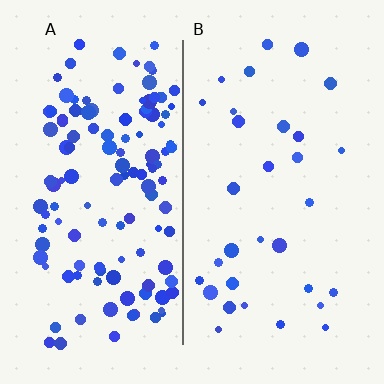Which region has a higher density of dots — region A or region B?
A (the left).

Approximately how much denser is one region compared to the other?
Approximately 4.0× — region A over region B.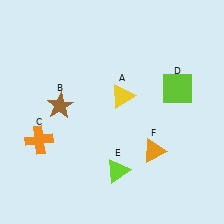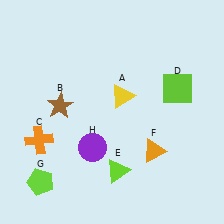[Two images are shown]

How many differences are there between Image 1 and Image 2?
There are 2 differences between the two images.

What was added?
A lime pentagon (G), a purple circle (H) were added in Image 2.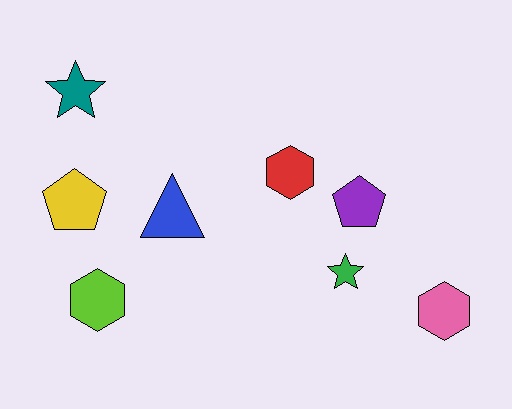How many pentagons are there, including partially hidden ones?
There are 2 pentagons.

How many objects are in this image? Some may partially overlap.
There are 8 objects.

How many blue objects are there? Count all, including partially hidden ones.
There is 1 blue object.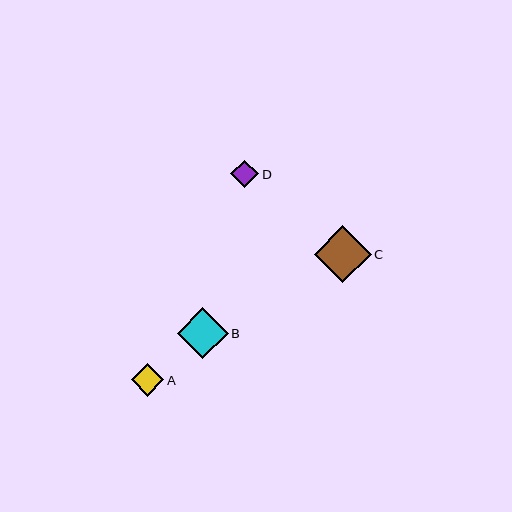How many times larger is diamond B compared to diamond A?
Diamond B is approximately 1.5 times the size of diamond A.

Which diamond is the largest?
Diamond C is the largest with a size of approximately 56 pixels.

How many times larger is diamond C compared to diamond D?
Diamond C is approximately 2.0 times the size of diamond D.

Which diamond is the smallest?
Diamond D is the smallest with a size of approximately 28 pixels.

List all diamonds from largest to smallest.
From largest to smallest: C, B, A, D.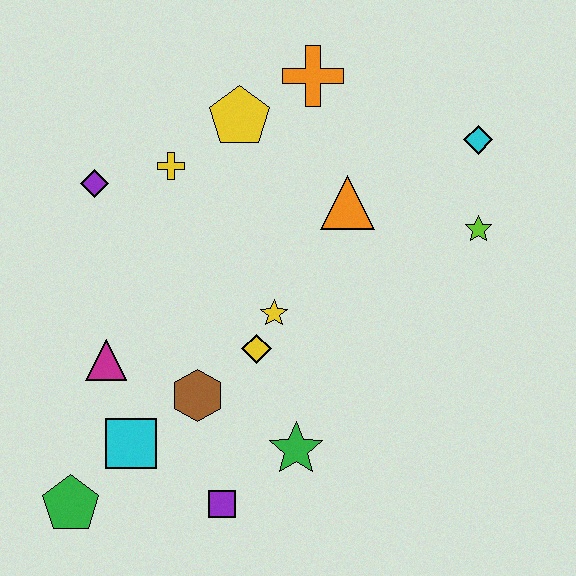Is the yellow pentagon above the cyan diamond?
Yes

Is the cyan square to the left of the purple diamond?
No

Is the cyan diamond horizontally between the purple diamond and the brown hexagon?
No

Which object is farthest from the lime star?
The green pentagon is farthest from the lime star.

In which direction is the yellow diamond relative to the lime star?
The yellow diamond is to the left of the lime star.